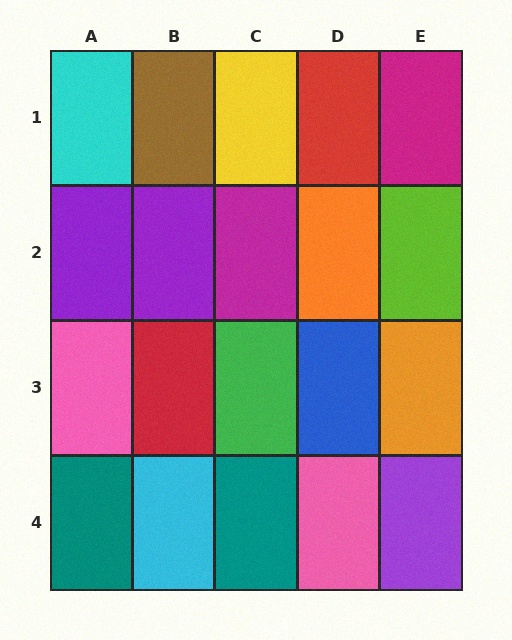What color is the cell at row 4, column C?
Teal.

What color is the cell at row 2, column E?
Lime.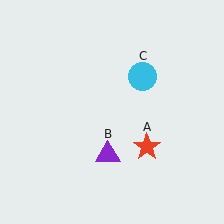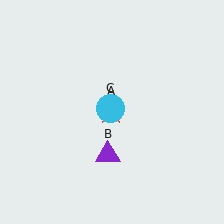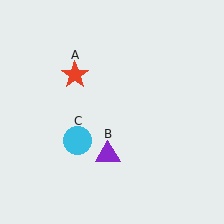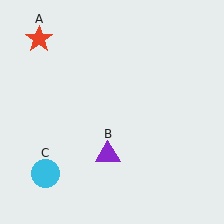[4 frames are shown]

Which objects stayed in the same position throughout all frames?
Purple triangle (object B) remained stationary.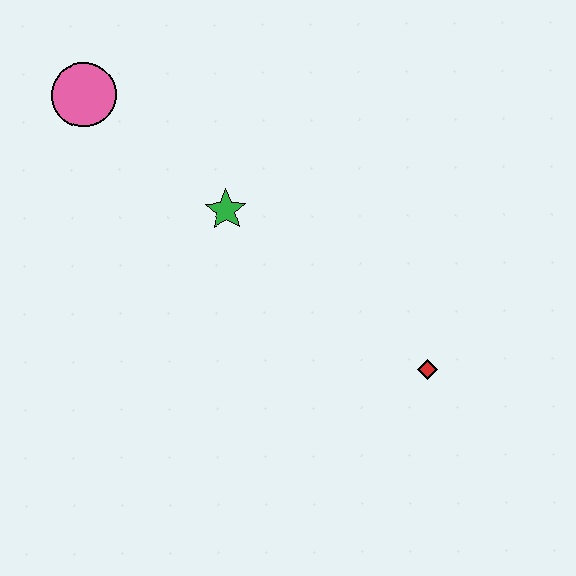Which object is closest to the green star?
The pink circle is closest to the green star.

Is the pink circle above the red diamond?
Yes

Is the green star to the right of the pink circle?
Yes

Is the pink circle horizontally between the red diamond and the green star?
No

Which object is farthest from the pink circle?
The red diamond is farthest from the pink circle.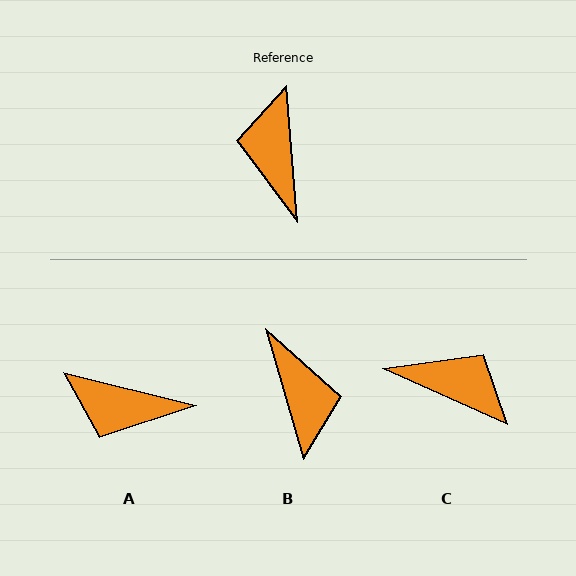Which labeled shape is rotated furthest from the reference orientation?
B, about 168 degrees away.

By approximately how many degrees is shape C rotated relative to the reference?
Approximately 118 degrees clockwise.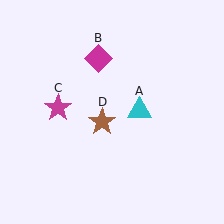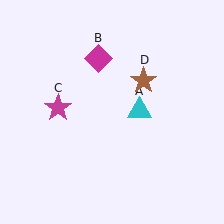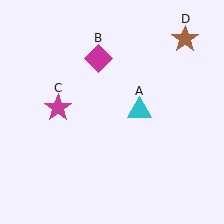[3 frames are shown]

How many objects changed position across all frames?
1 object changed position: brown star (object D).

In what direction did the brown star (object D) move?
The brown star (object D) moved up and to the right.